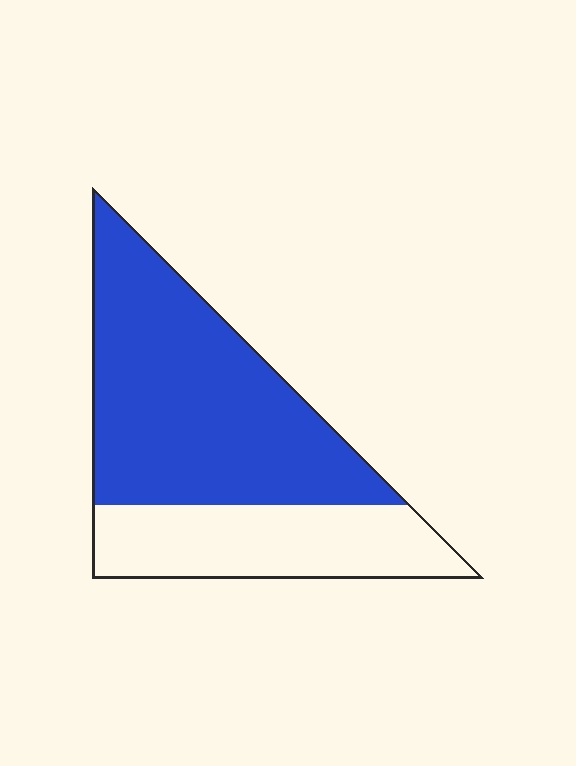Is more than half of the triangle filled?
Yes.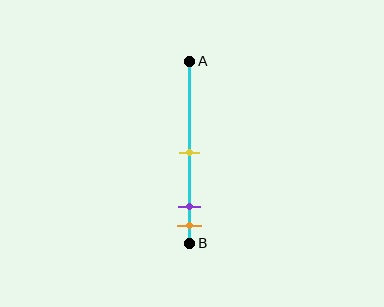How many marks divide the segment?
There are 3 marks dividing the segment.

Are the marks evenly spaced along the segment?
No, the marks are not evenly spaced.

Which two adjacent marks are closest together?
The purple and orange marks are the closest adjacent pair.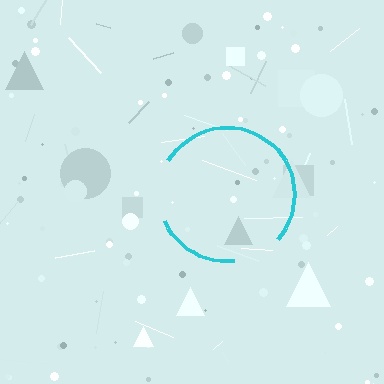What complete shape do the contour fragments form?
The contour fragments form a circle.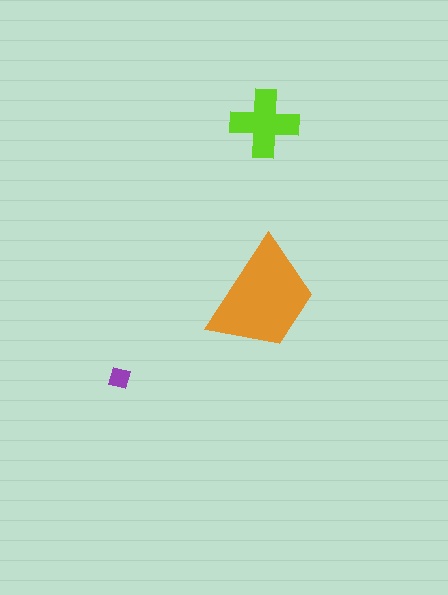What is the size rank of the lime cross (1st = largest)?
2nd.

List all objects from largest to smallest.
The orange trapezoid, the lime cross, the purple diamond.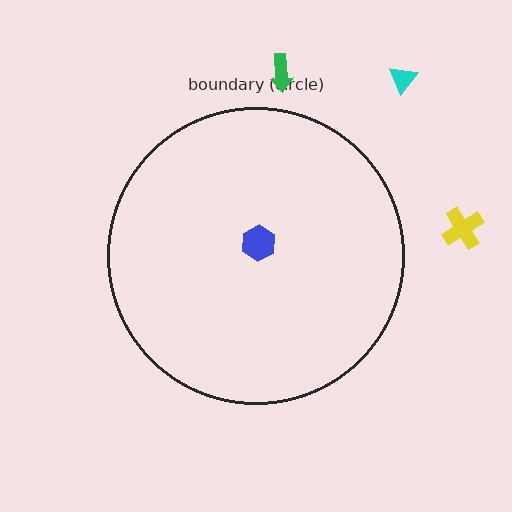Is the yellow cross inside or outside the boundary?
Outside.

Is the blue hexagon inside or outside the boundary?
Inside.